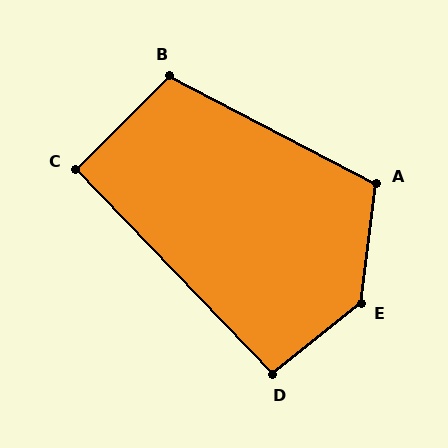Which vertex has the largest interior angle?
E, at approximately 136 degrees.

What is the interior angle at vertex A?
Approximately 110 degrees (obtuse).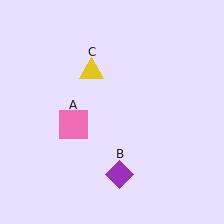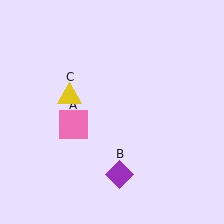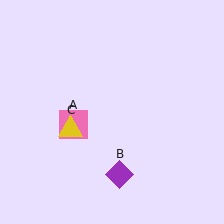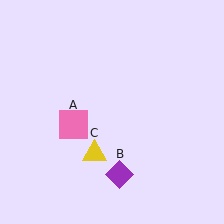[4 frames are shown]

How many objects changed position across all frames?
1 object changed position: yellow triangle (object C).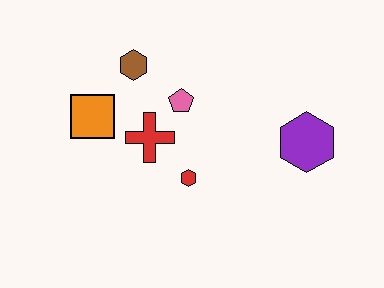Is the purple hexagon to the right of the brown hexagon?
Yes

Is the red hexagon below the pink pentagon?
Yes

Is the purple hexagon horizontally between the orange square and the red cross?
No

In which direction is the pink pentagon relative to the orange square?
The pink pentagon is to the right of the orange square.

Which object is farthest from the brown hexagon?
The purple hexagon is farthest from the brown hexagon.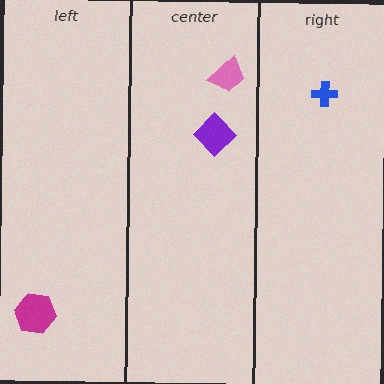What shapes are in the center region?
The pink trapezoid, the purple diamond.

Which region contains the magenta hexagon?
The left region.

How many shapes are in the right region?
1.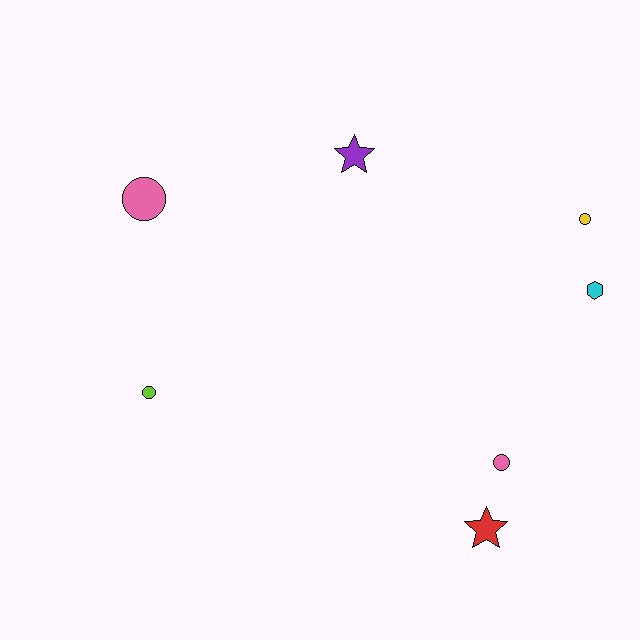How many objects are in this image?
There are 7 objects.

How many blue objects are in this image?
There are no blue objects.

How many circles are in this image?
There are 4 circles.